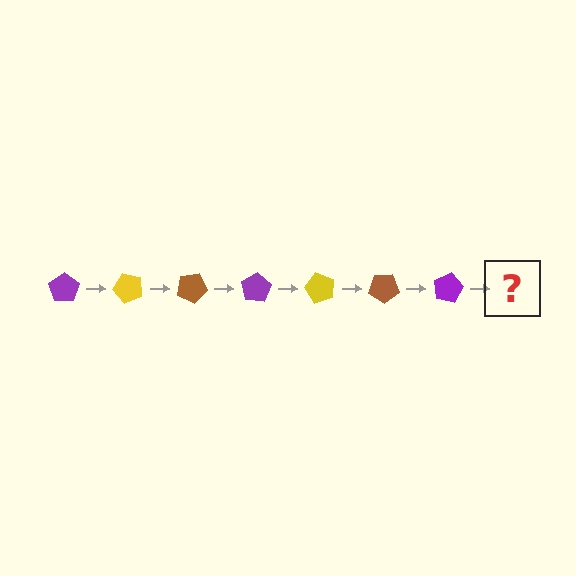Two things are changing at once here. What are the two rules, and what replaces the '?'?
The two rules are that it rotates 50 degrees each step and the color cycles through purple, yellow, and brown. The '?' should be a yellow pentagon, rotated 350 degrees from the start.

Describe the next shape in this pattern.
It should be a yellow pentagon, rotated 350 degrees from the start.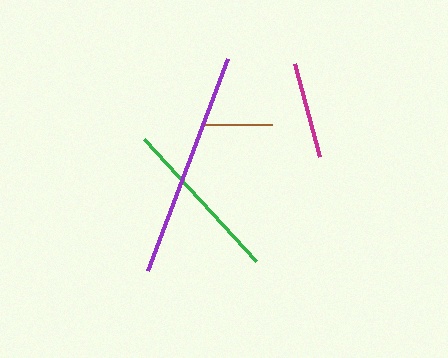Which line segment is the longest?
The purple line is the longest at approximately 227 pixels.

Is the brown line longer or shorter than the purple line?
The purple line is longer than the brown line.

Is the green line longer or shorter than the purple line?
The purple line is longer than the green line.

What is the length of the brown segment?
The brown segment is approximately 69 pixels long.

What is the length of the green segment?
The green segment is approximately 166 pixels long.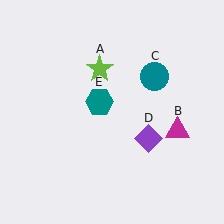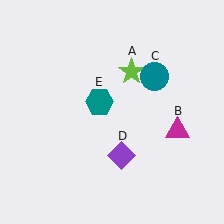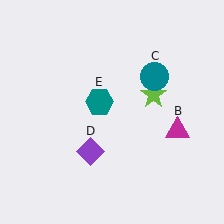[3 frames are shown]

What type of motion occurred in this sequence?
The lime star (object A), purple diamond (object D) rotated clockwise around the center of the scene.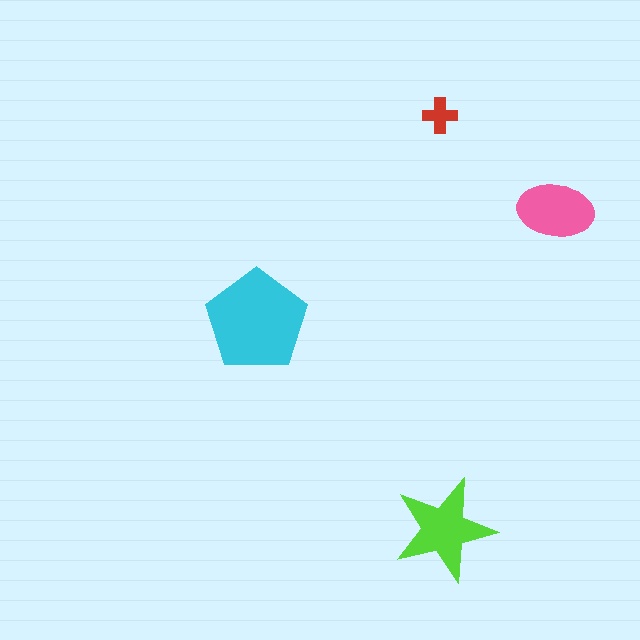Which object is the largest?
The cyan pentagon.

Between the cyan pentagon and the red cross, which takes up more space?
The cyan pentagon.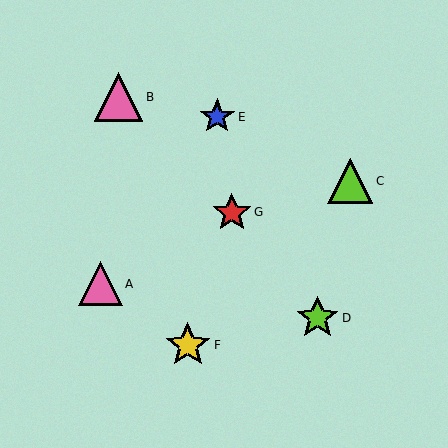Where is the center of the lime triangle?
The center of the lime triangle is at (350, 181).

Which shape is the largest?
The pink triangle (labeled B) is the largest.